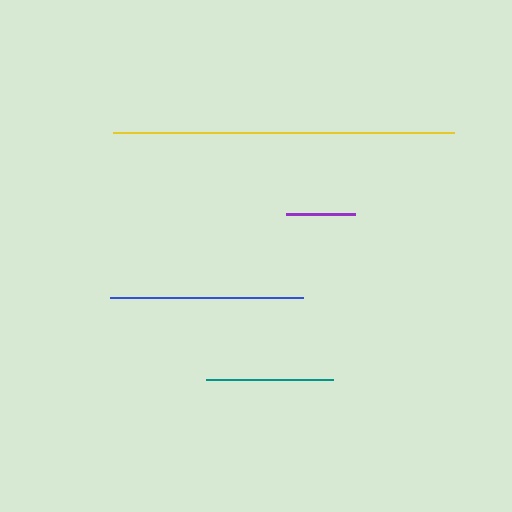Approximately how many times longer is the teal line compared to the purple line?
The teal line is approximately 1.8 times the length of the purple line.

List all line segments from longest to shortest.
From longest to shortest: yellow, blue, teal, purple.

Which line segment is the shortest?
The purple line is the shortest at approximately 69 pixels.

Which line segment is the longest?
The yellow line is the longest at approximately 341 pixels.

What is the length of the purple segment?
The purple segment is approximately 69 pixels long.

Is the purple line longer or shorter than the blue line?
The blue line is longer than the purple line.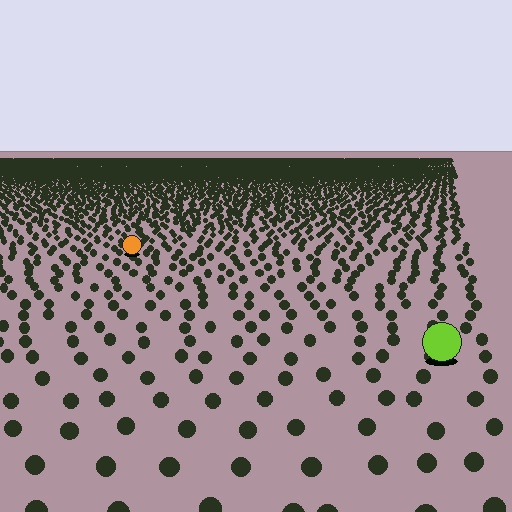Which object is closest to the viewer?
The lime circle is closest. The texture marks near it are larger and more spread out.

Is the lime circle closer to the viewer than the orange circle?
Yes. The lime circle is closer — you can tell from the texture gradient: the ground texture is coarser near it.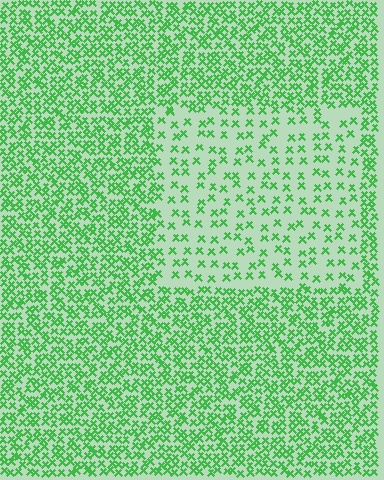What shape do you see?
I see a rectangle.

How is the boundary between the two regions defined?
The boundary is defined by a change in element density (approximately 2.5x ratio). All elements are the same color, size, and shape.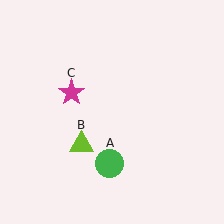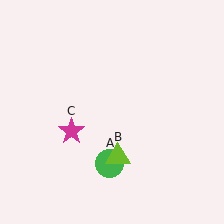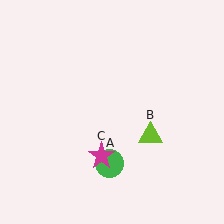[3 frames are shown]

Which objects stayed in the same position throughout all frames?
Green circle (object A) remained stationary.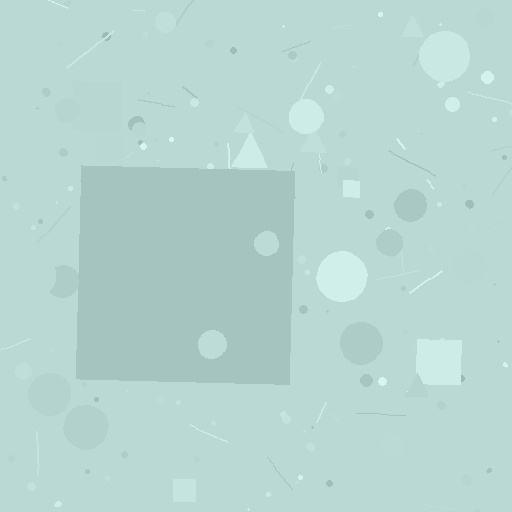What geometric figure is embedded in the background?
A square is embedded in the background.